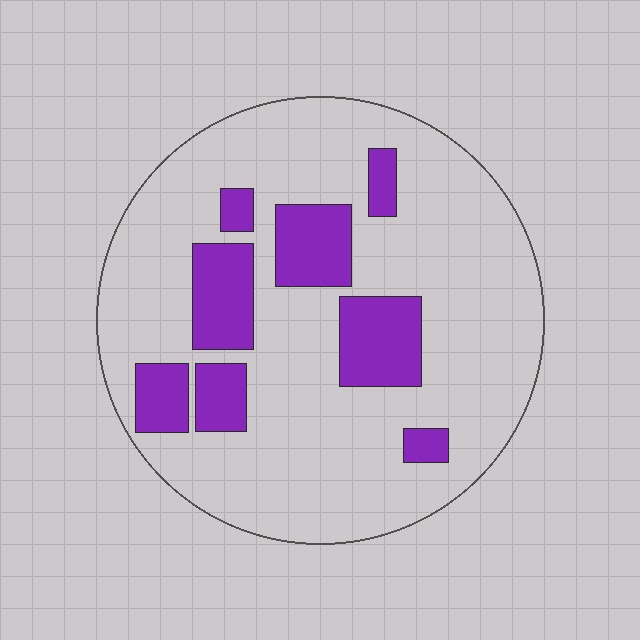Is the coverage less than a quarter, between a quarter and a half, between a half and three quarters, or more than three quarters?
Less than a quarter.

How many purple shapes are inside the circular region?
8.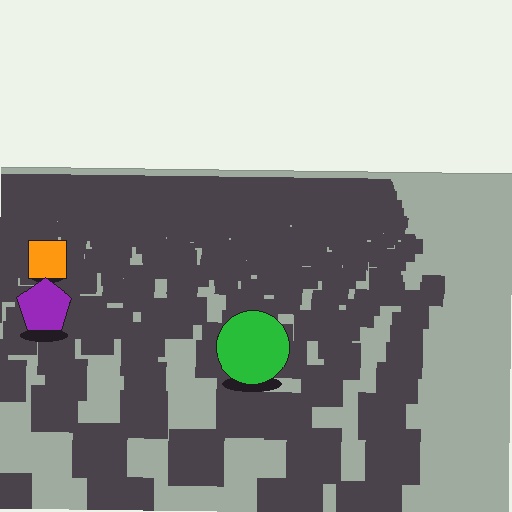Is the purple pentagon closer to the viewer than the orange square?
Yes. The purple pentagon is closer — you can tell from the texture gradient: the ground texture is coarser near it.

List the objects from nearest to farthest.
From nearest to farthest: the green circle, the purple pentagon, the orange square.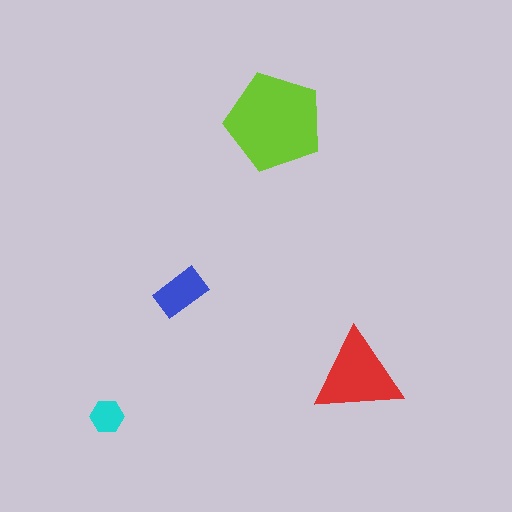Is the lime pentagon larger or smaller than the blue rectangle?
Larger.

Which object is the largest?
The lime pentagon.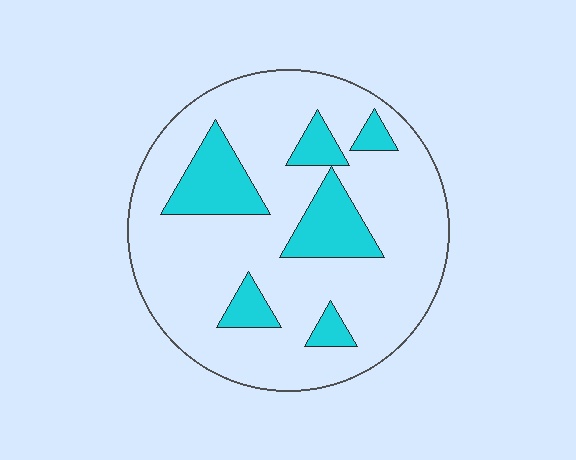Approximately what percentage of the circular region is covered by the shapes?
Approximately 20%.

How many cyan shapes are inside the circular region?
6.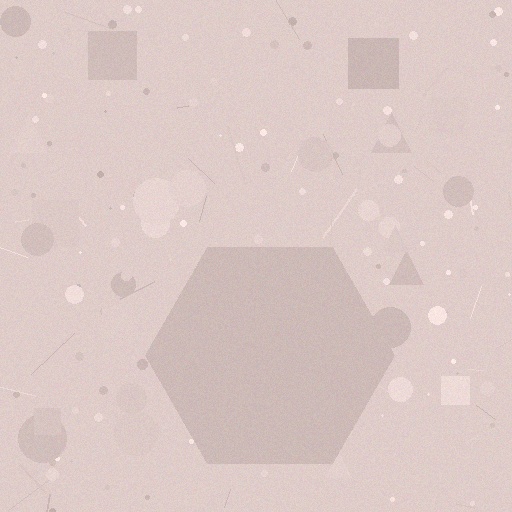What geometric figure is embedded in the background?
A hexagon is embedded in the background.